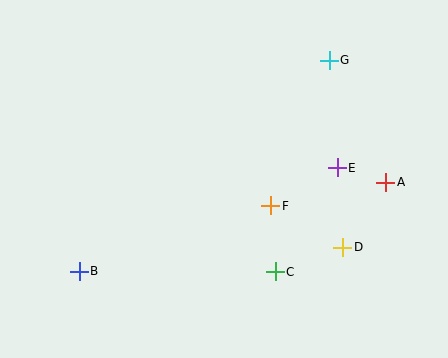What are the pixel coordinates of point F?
Point F is at (271, 206).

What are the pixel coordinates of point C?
Point C is at (275, 272).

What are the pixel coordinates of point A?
Point A is at (386, 182).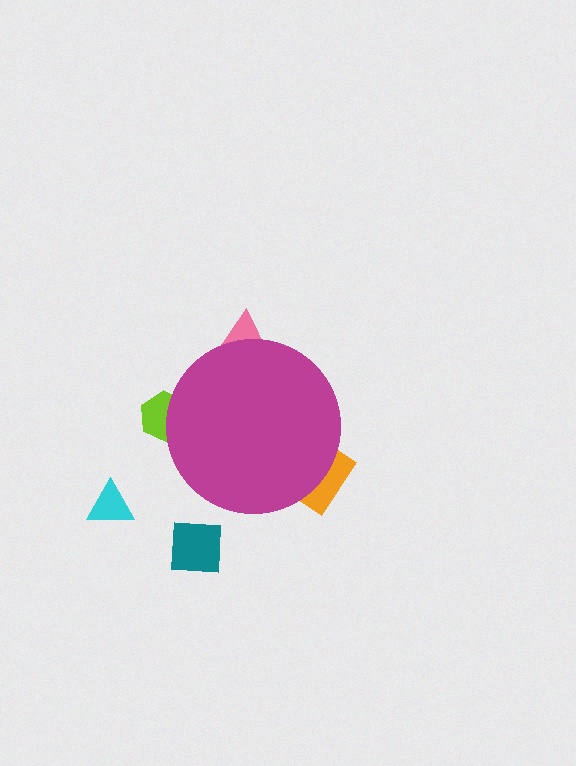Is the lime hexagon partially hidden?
Yes, the lime hexagon is partially hidden behind the magenta circle.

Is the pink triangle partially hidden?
Yes, the pink triangle is partially hidden behind the magenta circle.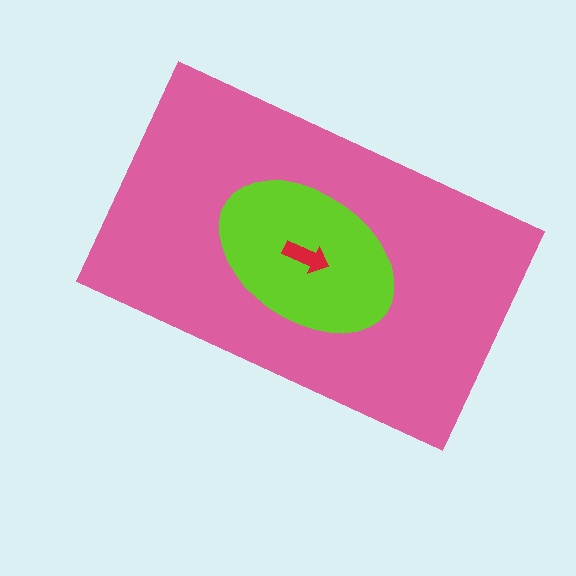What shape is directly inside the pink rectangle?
The lime ellipse.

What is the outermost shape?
The pink rectangle.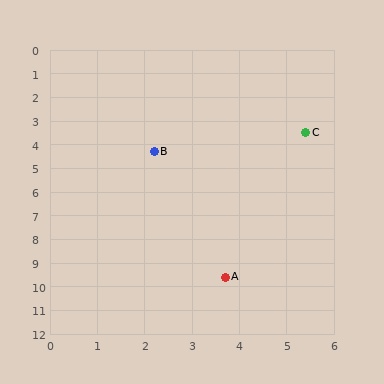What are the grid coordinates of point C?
Point C is at approximately (5.4, 3.5).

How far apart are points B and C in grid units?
Points B and C are about 3.3 grid units apart.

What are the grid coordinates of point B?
Point B is at approximately (2.2, 4.3).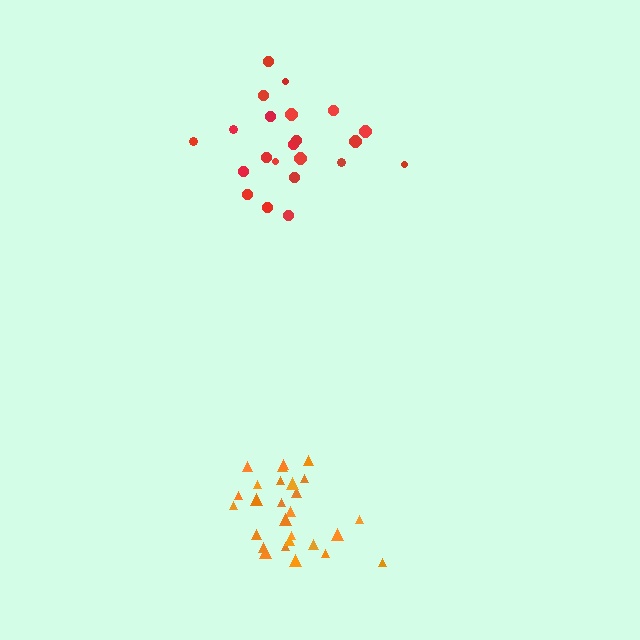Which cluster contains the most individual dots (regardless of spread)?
Orange (27).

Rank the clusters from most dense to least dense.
orange, red.